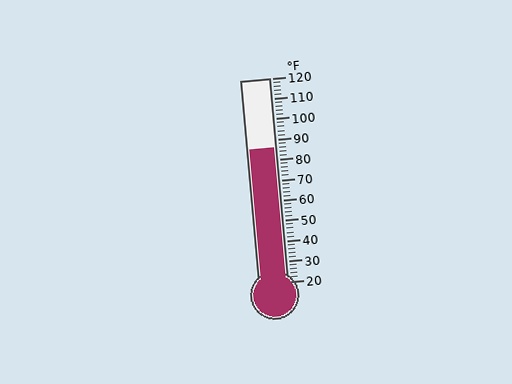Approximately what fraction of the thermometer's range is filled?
The thermometer is filled to approximately 65% of its range.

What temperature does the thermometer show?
The thermometer shows approximately 86°F.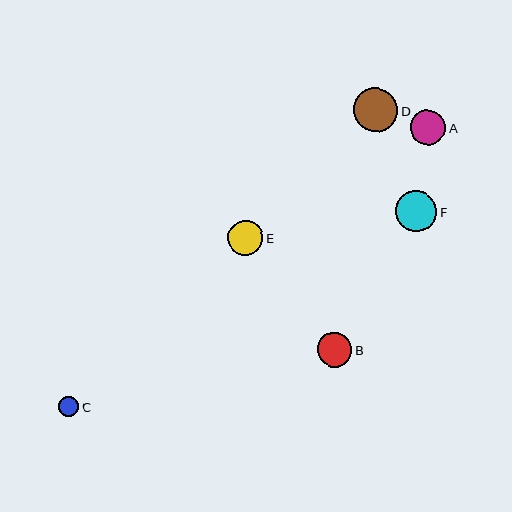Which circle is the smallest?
Circle C is the smallest with a size of approximately 21 pixels.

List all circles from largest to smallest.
From largest to smallest: D, F, A, E, B, C.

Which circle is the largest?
Circle D is the largest with a size of approximately 44 pixels.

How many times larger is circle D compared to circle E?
Circle D is approximately 1.2 times the size of circle E.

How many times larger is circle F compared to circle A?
Circle F is approximately 1.2 times the size of circle A.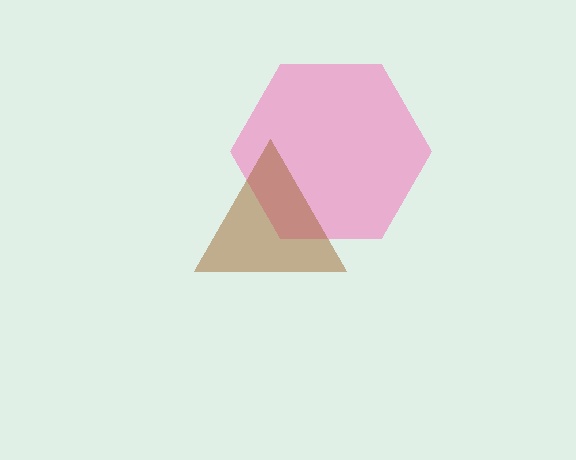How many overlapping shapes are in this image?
There are 2 overlapping shapes in the image.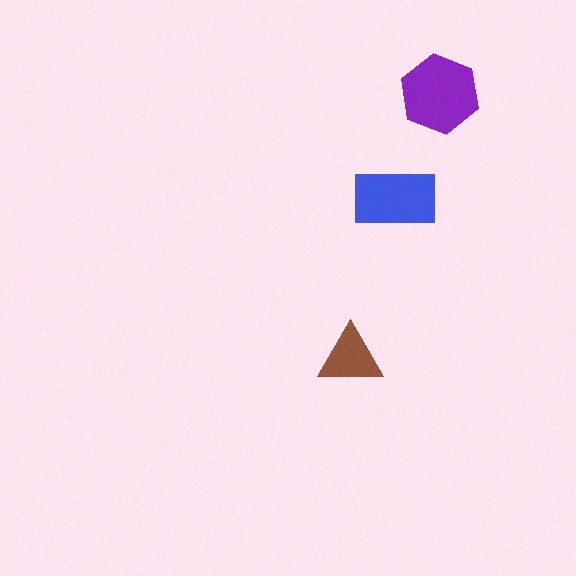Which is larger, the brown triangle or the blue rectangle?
The blue rectangle.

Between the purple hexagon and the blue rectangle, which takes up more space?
The purple hexagon.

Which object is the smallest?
The brown triangle.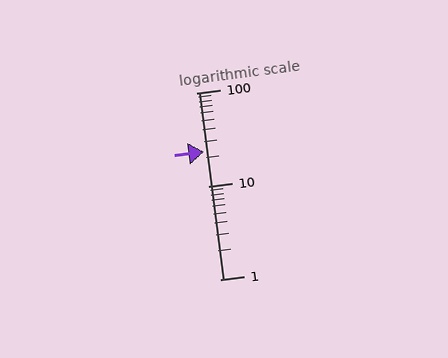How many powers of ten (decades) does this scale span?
The scale spans 2 decades, from 1 to 100.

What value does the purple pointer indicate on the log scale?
The pointer indicates approximately 23.